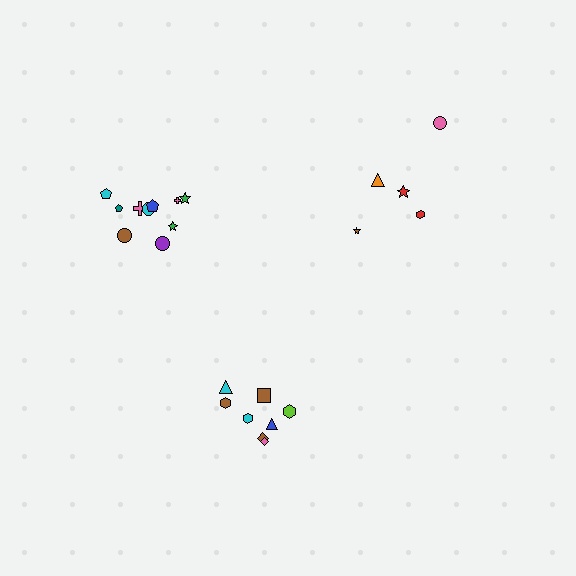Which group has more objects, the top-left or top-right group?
The top-left group.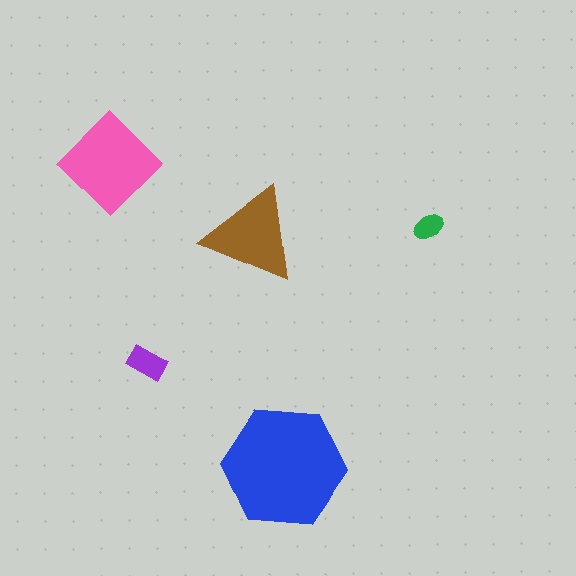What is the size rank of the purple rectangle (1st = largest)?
4th.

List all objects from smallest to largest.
The green ellipse, the purple rectangle, the brown triangle, the pink diamond, the blue hexagon.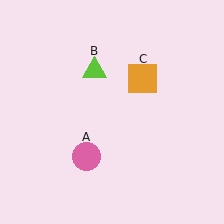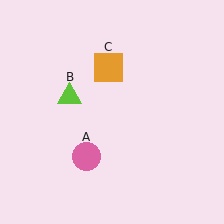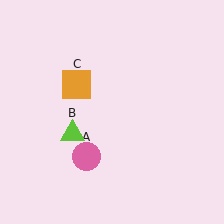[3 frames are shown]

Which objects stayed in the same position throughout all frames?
Pink circle (object A) remained stationary.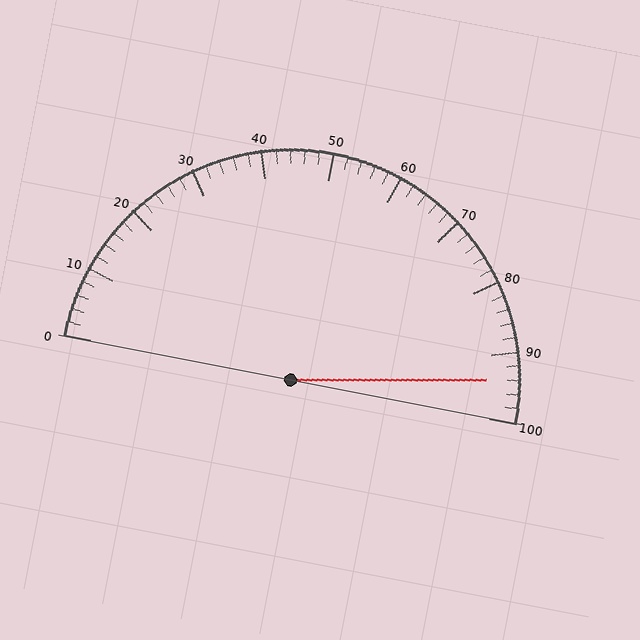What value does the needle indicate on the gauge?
The needle indicates approximately 94.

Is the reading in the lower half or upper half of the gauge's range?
The reading is in the upper half of the range (0 to 100).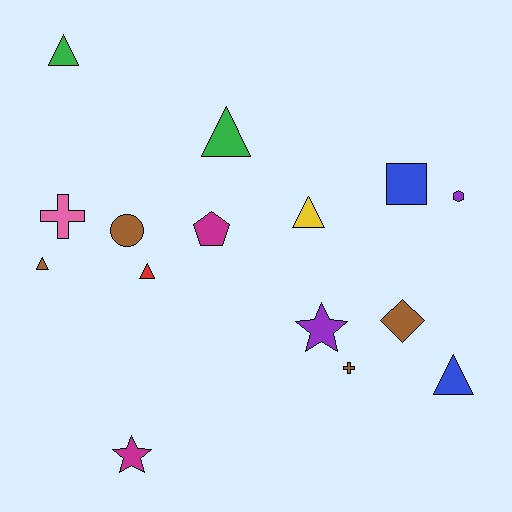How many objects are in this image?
There are 15 objects.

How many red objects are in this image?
There is 1 red object.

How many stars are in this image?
There are 2 stars.